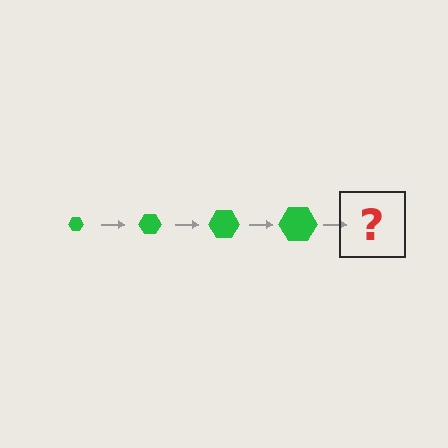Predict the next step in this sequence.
The next step is a green hexagon, larger than the previous one.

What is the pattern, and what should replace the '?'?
The pattern is that the hexagon gets progressively larger each step. The '?' should be a green hexagon, larger than the previous one.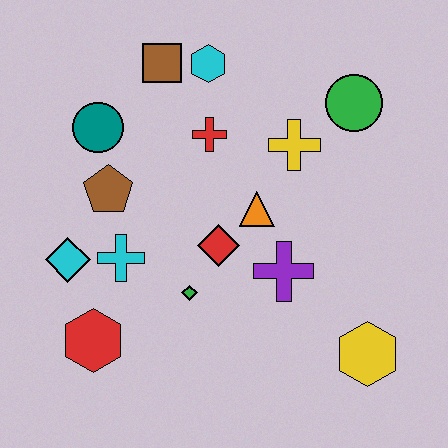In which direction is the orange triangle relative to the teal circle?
The orange triangle is to the right of the teal circle.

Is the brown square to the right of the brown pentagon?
Yes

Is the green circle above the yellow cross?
Yes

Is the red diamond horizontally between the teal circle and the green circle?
Yes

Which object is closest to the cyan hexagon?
The brown square is closest to the cyan hexagon.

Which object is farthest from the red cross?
The yellow hexagon is farthest from the red cross.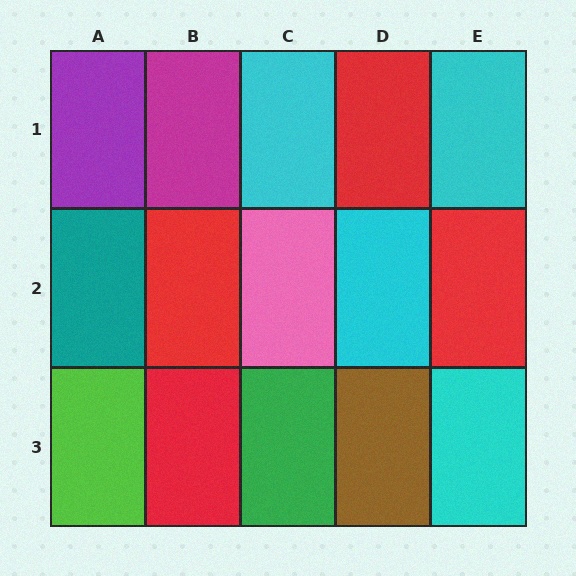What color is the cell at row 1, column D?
Red.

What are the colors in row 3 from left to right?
Lime, red, green, brown, cyan.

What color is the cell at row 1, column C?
Cyan.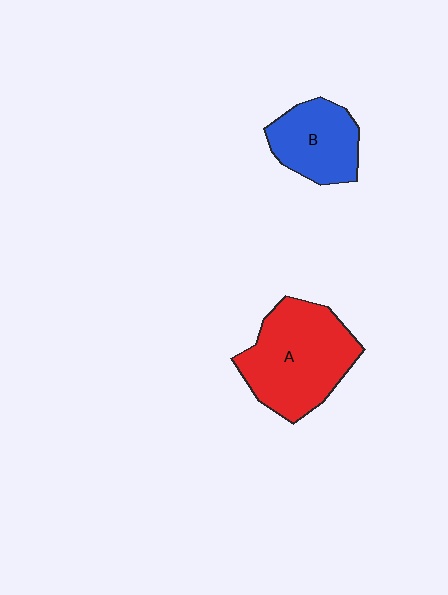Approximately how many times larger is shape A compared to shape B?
Approximately 1.6 times.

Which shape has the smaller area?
Shape B (blue).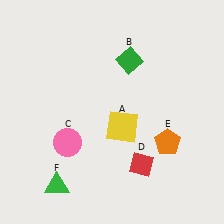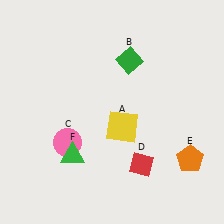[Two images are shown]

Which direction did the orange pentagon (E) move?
The orange pentagon (E) moved right.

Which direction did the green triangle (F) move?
The green triangle (F) moved up.